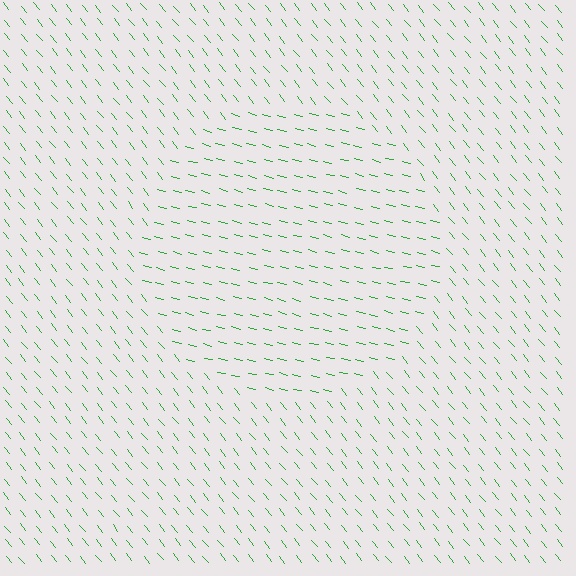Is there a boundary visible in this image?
Yes, there is a texture boundary formed by a change in line orientation.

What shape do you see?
I see a circle.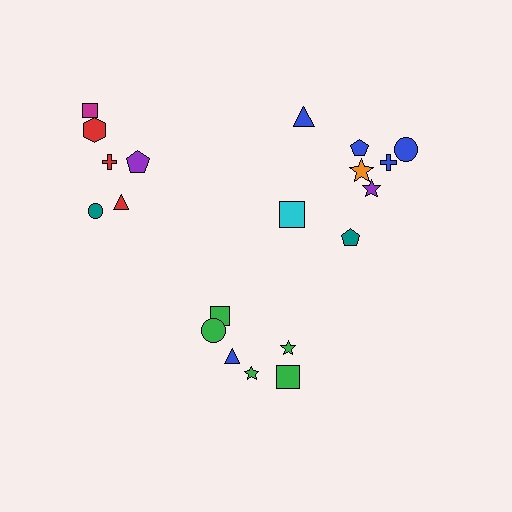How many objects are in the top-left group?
There are 6 objects.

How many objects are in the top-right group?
There are 8 objects.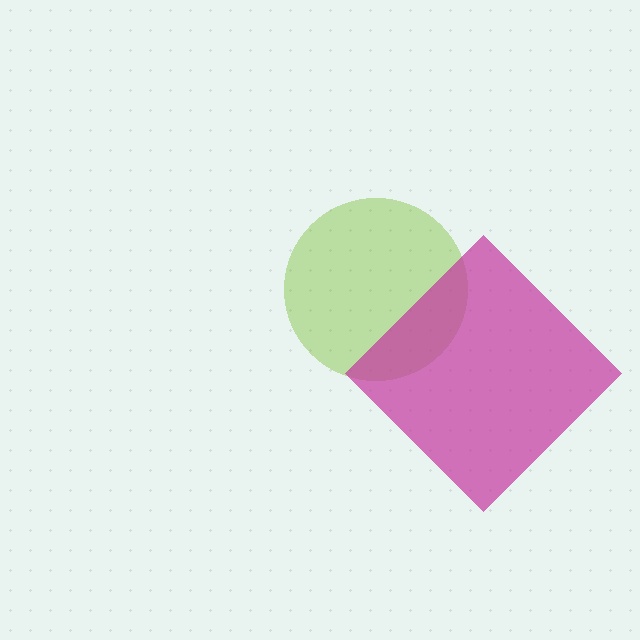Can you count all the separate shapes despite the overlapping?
Yes, there are 2 separate shapes.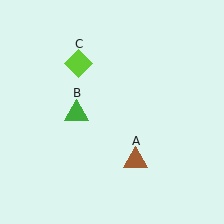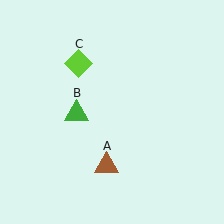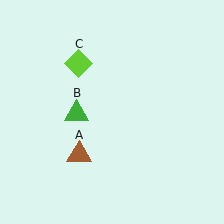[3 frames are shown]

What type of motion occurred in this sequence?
The brown triangle (object A) rotated clockwise around the center of the scene.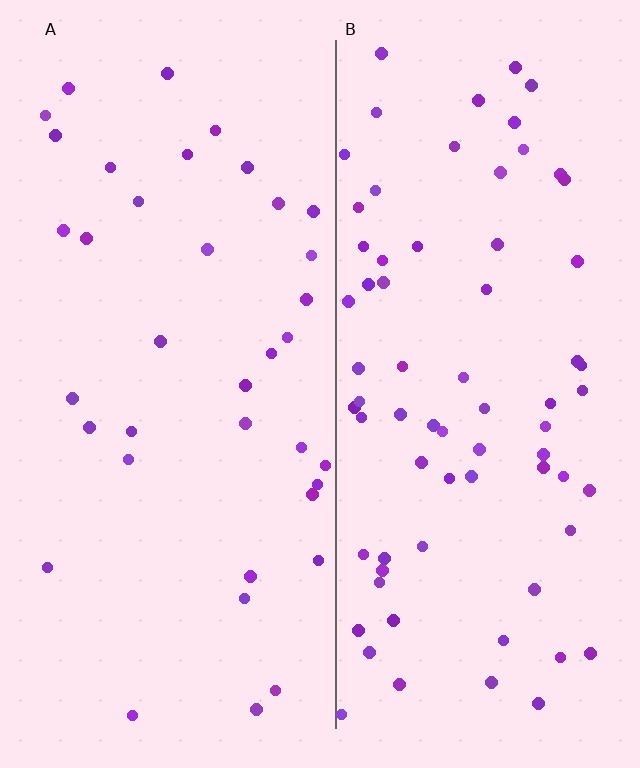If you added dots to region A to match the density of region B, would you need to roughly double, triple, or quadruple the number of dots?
Approximately double.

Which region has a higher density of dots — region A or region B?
B (the right).